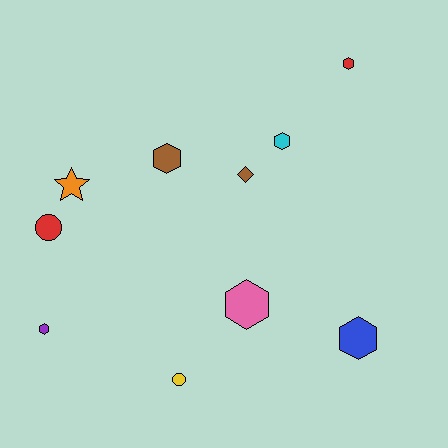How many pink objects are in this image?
There is 1 pink object.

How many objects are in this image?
There are 10 objects.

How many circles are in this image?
There are 2 circles.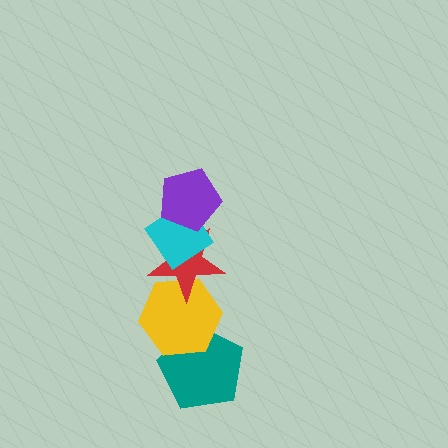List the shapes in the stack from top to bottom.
From top to bottom: the purple pentagon, the cyan diamond, the red star, the yellow hexagon, the teal pentagon.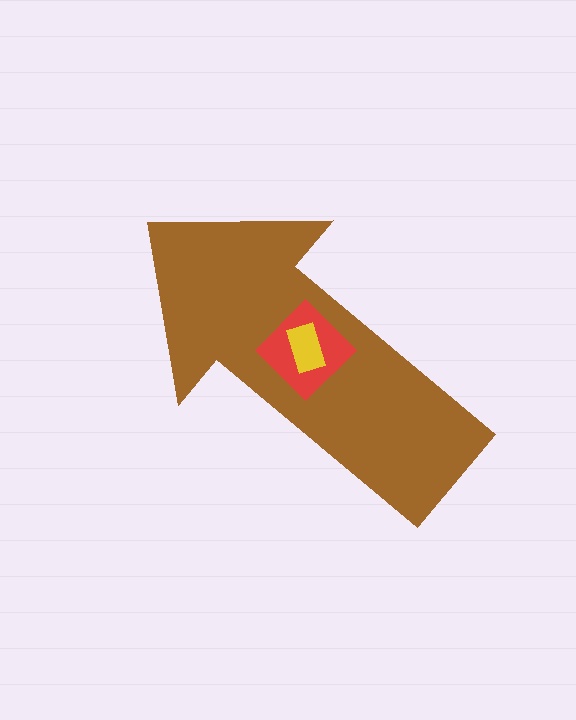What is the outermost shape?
The brown arrow.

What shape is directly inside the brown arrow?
The red diamond.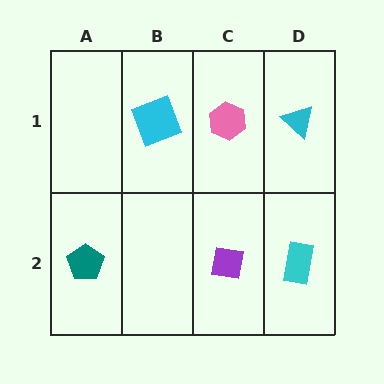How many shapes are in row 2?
3 shapes.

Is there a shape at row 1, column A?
No, that cell is empty.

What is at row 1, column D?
A cyan triangle.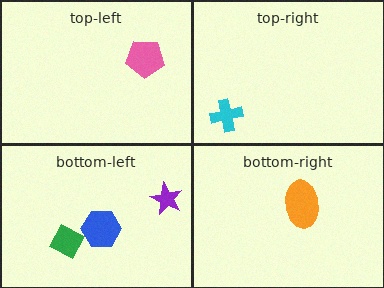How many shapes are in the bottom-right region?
1.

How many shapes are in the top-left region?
1.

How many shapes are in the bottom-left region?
3.